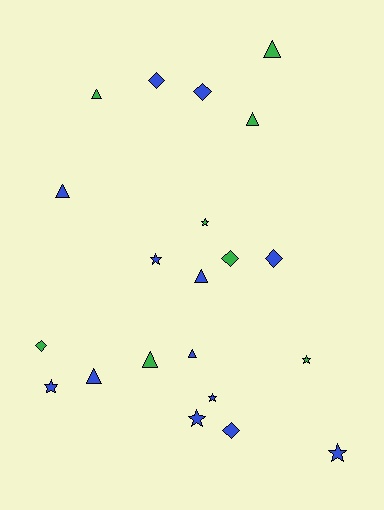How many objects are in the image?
There are 21 objects.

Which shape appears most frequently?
Triangle, with 8 objects.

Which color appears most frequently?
Blue, with 13 objects.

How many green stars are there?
There are 2 green stars.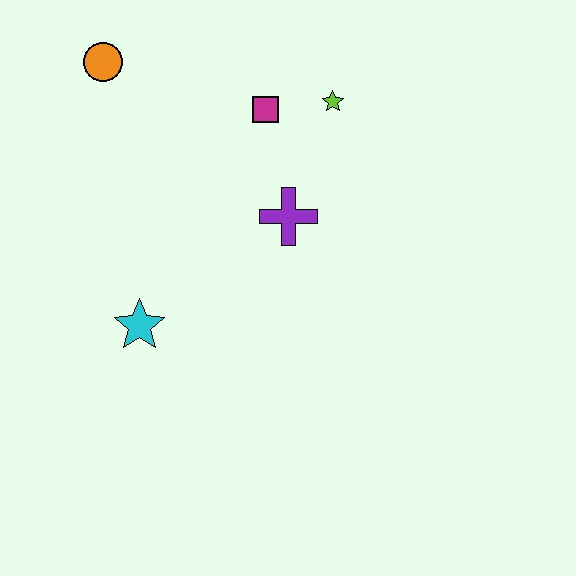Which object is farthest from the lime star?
The cyan star is farthest from the lime star.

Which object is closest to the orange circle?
The magenta square is closest to the orange circle.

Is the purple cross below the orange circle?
Yes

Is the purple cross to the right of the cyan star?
Yes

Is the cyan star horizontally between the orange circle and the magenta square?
Yes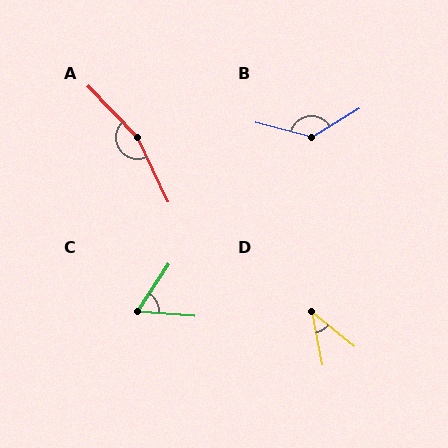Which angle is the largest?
A, at approximately 161 degrees.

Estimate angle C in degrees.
Approximately 61 degrees.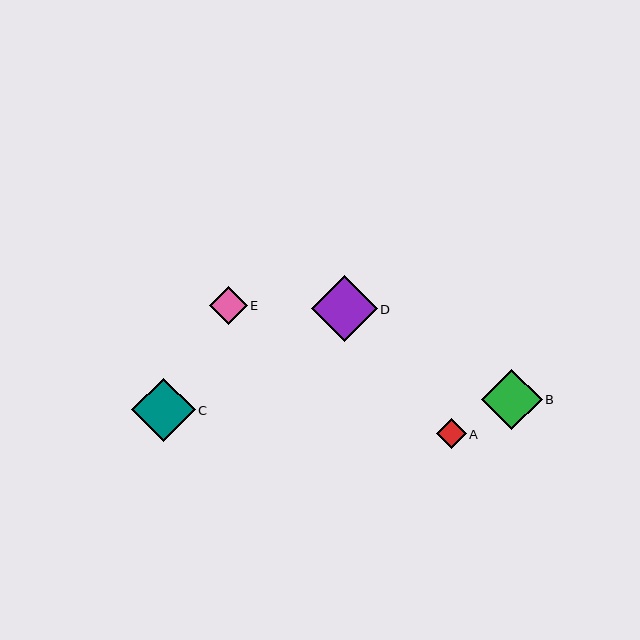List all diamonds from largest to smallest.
From largest to smallest: D, C, B, E, A.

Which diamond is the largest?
Diamond D is the largest with a size of approximately 66 pixels.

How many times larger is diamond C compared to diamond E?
Diamond C is approximately 1.7 times the size of diamond E.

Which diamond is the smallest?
Diamond A is the smallest with a size of approximately 29 pixels.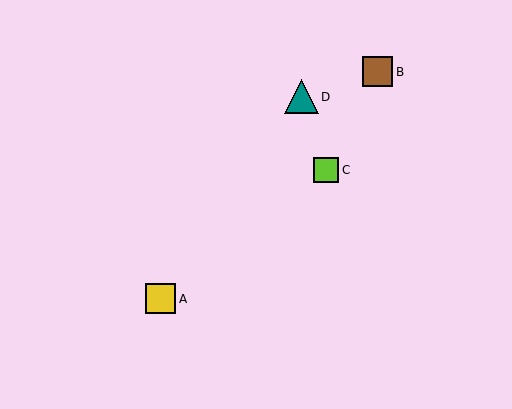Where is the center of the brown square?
The center of the brown square is at (378, 72).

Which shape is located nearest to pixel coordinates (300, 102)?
The teal triangle (labeled D) at (301, 97) is nearest to that location.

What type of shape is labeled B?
Shape B is a brown square.